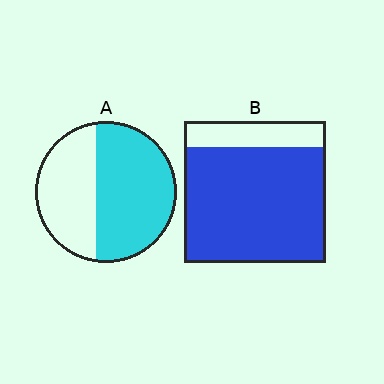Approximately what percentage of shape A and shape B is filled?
A is approximately 60% and B is approximately 80%.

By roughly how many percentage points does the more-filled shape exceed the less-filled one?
By roughly 25 percentage points (B over A).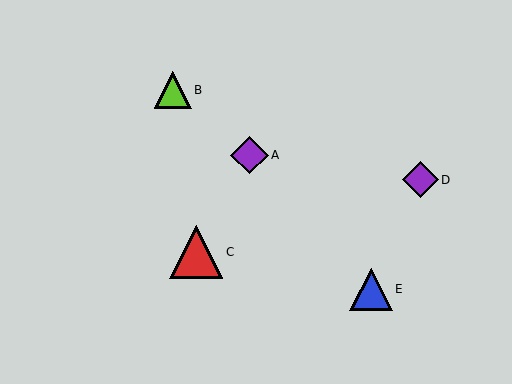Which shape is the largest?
The red triangle (labeled C) is the largest.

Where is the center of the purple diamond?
The center of the purple diamond is at (421, 180).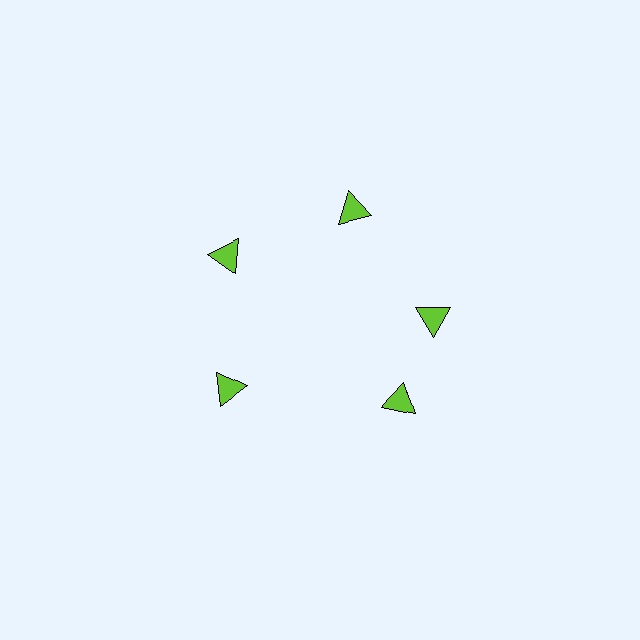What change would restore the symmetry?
The symmetry would be restored by rotating it back into even spacing with its neighbors so that all 5 triangles sit at equal angles and equal distance from the center.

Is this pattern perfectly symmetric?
No. The 5 lime triangles are arranged in a ring, but one element near the 5 o'clock position is rotated out of alignment along the ring, breaking the 5-fold rotational symmetry.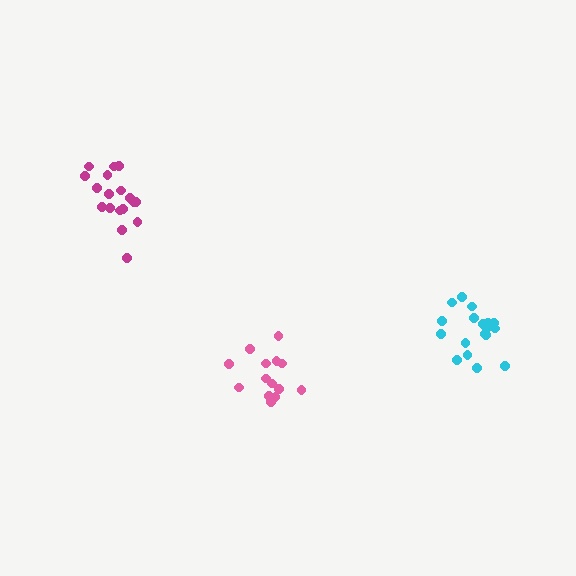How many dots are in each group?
Group 1: 18 dots, Group 2: 18 dots, Group 3: 15 dots (51 total).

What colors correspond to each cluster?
The clusters are colored: magenta, cyan, pink.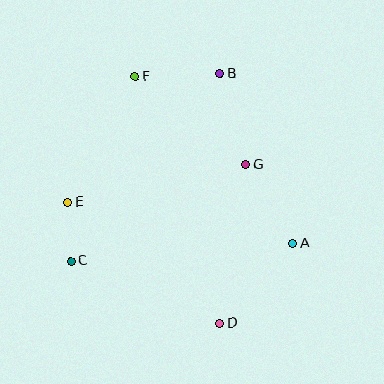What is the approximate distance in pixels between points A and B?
The distance between A and B is approximately 185 pixels.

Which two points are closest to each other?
Points C and E are closest to each other.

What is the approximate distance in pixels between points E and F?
The distance between E and F is approximately 143 pixels.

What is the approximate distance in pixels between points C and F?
The distance between C and F is approximately 196 pixels.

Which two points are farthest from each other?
Points D and F are farthest from each other.